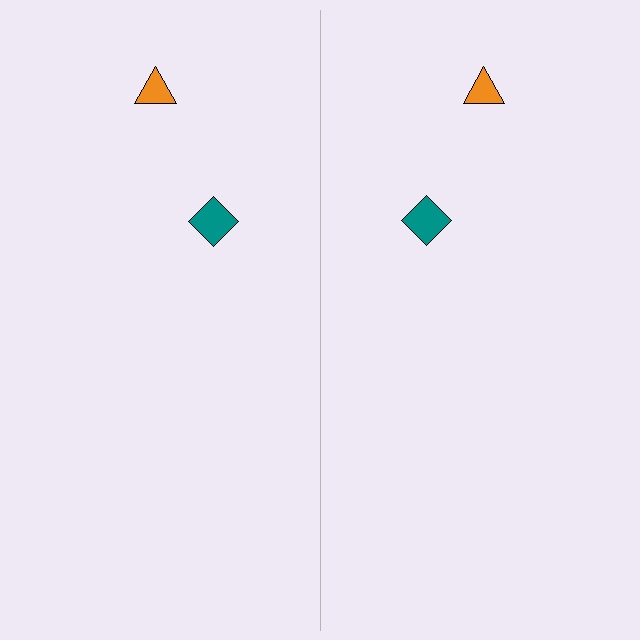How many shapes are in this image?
There are 4 shapes in this image.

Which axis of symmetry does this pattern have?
The pattern has a vertical axis of symmetry running through the center of the image.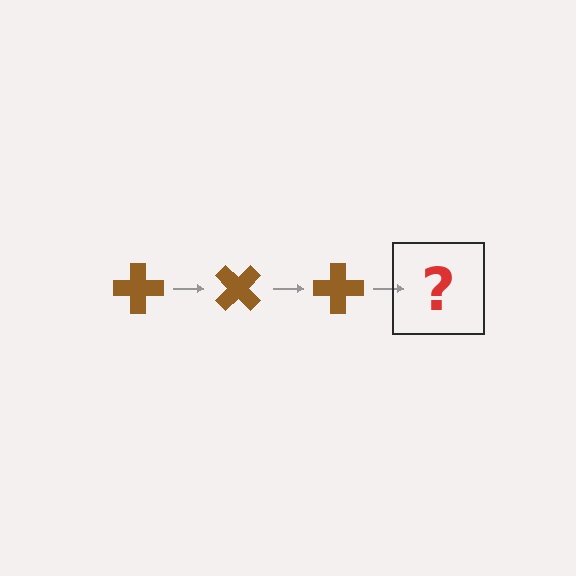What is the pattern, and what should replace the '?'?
The pattern is that the cross rotates 45 degrees each step. The '?' should be a brown cross rotated 135 degrees.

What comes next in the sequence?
The next element should be a brown cross rotated 135 degrees.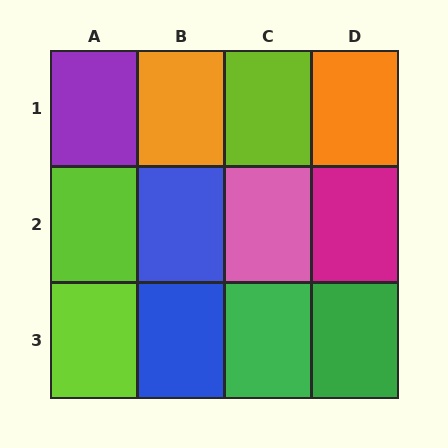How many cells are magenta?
1 cell is magenta.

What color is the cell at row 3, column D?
Green.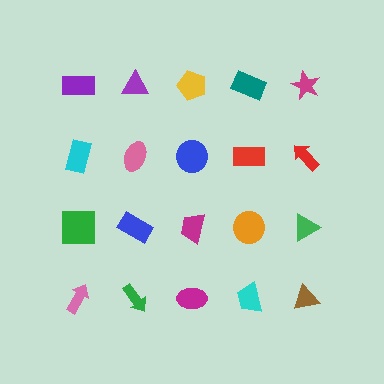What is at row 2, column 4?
A red rectangle.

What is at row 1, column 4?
A teal rectangle.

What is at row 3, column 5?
A green triangle.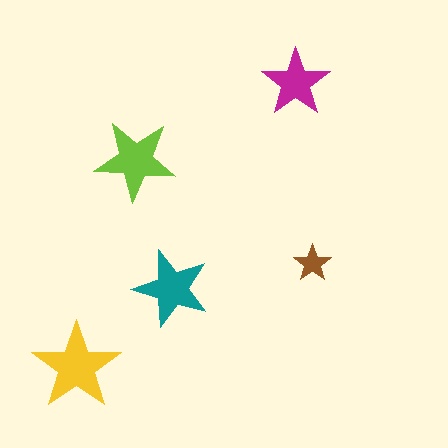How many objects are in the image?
There are 5 objects in the image.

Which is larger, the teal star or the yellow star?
The yellow one.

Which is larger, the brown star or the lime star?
The lime one.